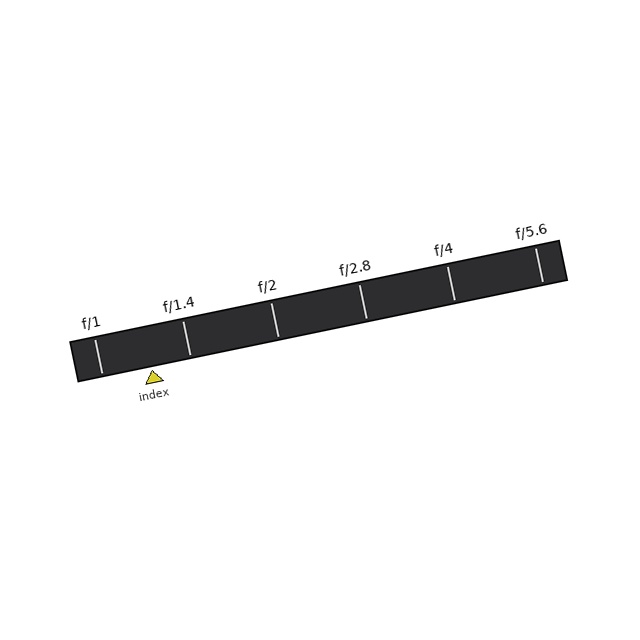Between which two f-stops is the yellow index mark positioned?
The index mark is between f/1 and f/1.4.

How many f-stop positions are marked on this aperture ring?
There are 6 f-stop positions marked.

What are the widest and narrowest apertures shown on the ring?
The widest aperture shown is f/1 and the narrowest is f/5.6.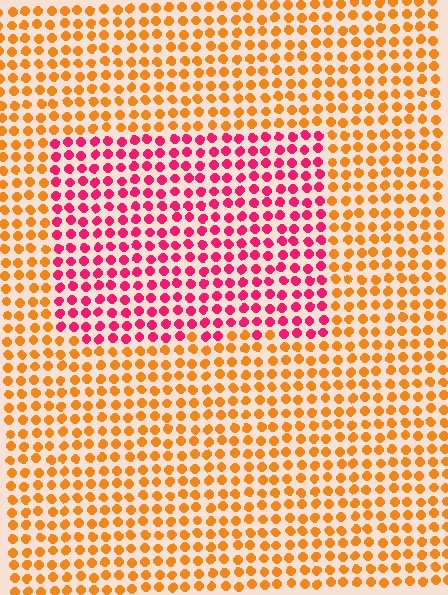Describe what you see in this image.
The image is filled with small orange elements in a uniform arrangement. A rectangle-shaped region is visible where the elements are tinted to a slightly different hue, forming a subtle color boundary.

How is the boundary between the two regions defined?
The boundary is defined purely by a slight shift in hue (about 54 degrees). Spacing, size, and orientation are identical on both sides.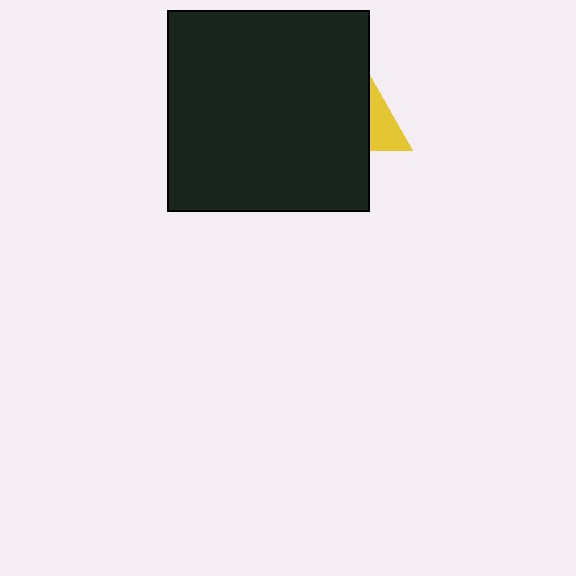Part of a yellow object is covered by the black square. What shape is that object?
It is a triangle.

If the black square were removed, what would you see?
You would see the complete yellow triangle.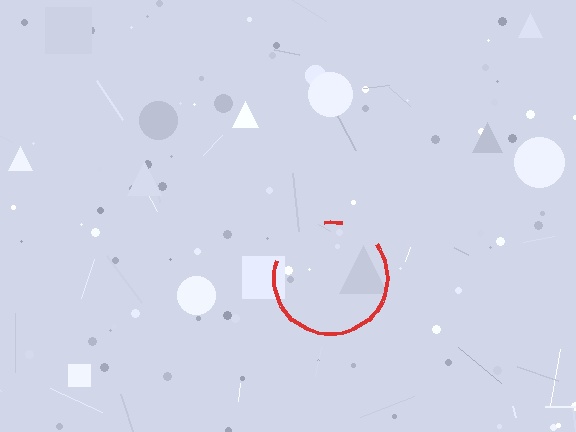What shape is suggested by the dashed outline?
The dashed outline suggests a circle.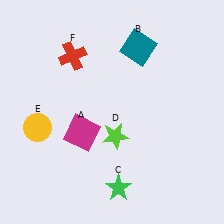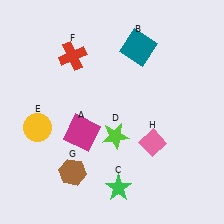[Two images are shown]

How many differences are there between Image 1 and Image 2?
There are 2 differences between the two images.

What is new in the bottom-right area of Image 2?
A pink diamond (H) was added in the bottom-right area of Image 2.